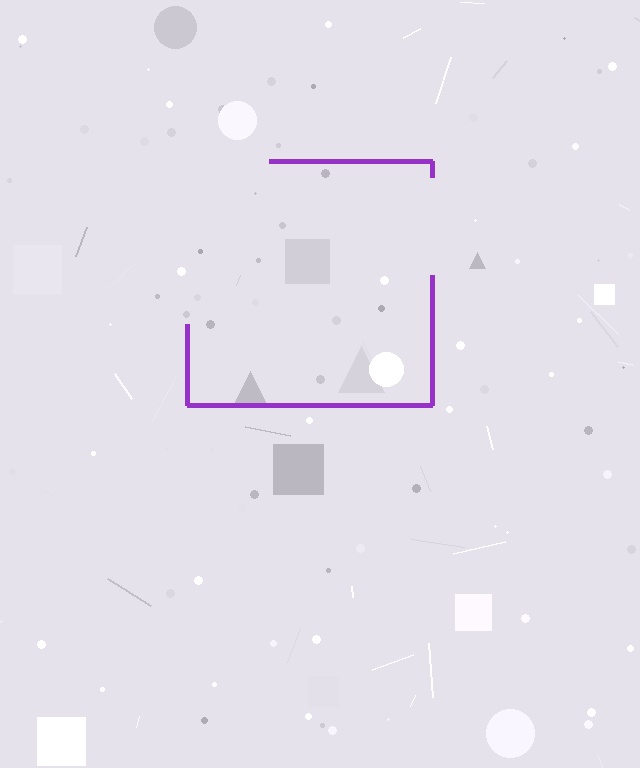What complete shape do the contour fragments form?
The contour fragments form a square.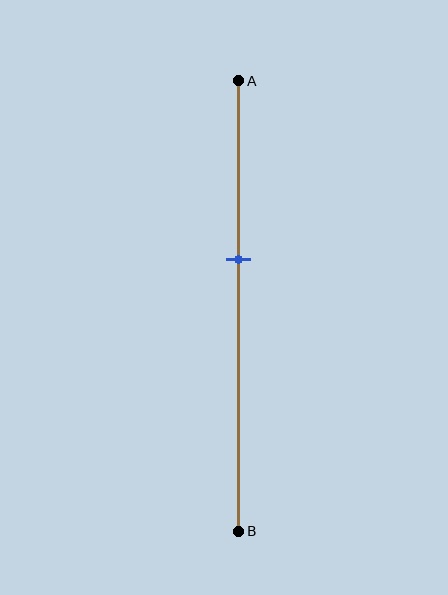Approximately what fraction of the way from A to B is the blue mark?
The blue mark is approximately 40% of the way from A to B.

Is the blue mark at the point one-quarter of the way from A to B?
No, the mark is at about 40% from A, not at the 25% one-quarter point.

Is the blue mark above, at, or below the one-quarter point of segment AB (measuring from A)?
The blue mark is below the one-quarter point of segment AB.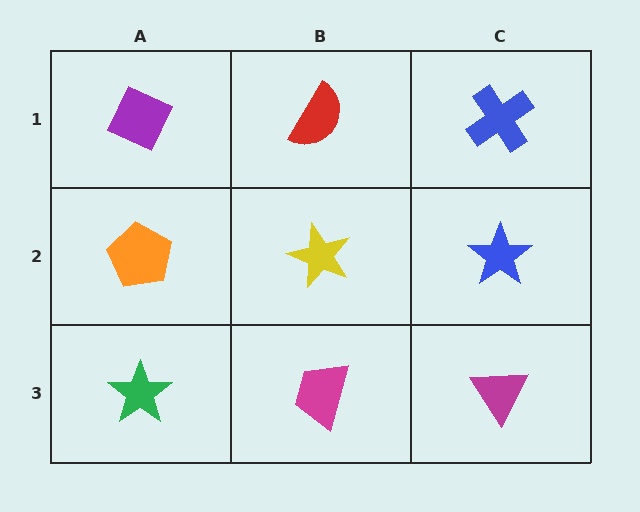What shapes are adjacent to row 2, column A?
A purple diamond (row 1, column A), a green star (row 3, column A), a yellow star (row 2, column B).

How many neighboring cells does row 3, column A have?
2.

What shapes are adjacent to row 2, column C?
A blue cross (row 1, column C), a magenta triangle (row 3, column C), a yellow star (row 2, column B).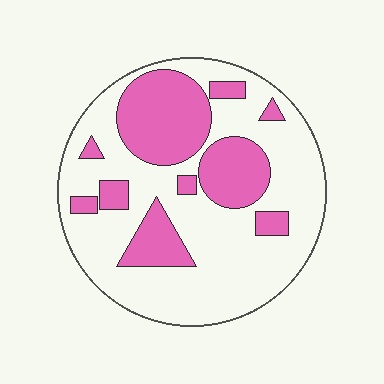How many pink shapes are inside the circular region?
10.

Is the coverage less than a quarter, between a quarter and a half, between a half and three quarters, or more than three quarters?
Between a quarter and a half.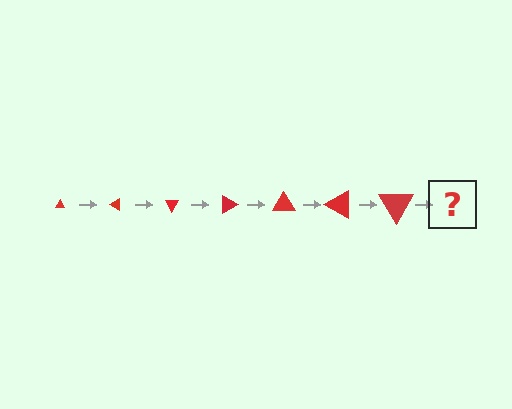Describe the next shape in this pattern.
It should be a triangle, larger than the previous one and rotated 210 degrees from the start.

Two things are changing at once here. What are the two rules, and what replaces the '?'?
The two rules are that the triangle grows larger each step and it rotates 30 degrees each step. The '?' should be a triangle, larger than the previous one and rotated 210 degrees from the start.